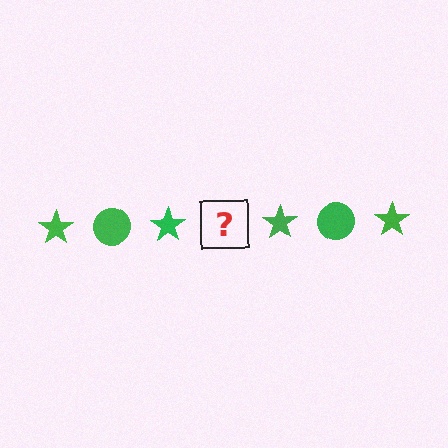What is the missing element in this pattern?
The missing element is a green circle.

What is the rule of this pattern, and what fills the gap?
The rule is that the pattern cycles through star, circle shapes in green. The gap should be filled with a green circle.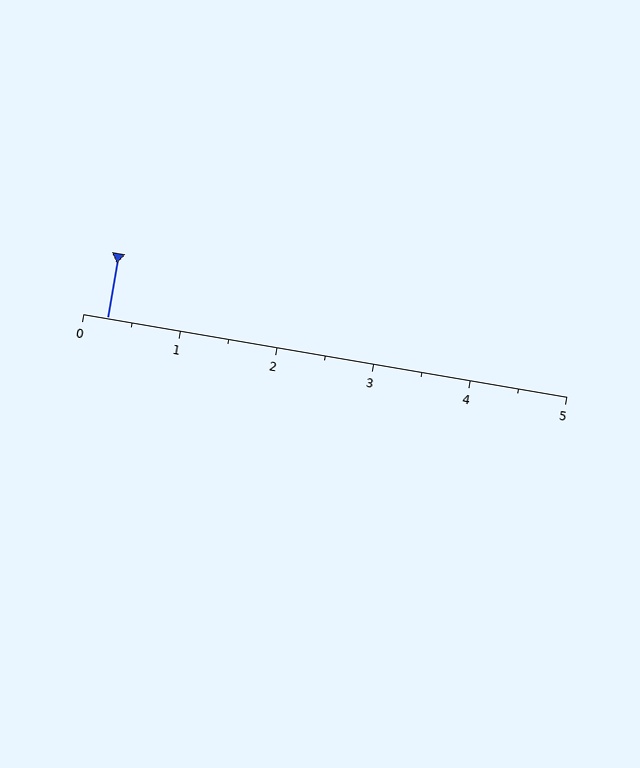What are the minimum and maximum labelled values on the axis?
The axis runs from 0 to 5.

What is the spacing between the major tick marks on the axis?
The major ticks are spaced 1 apart.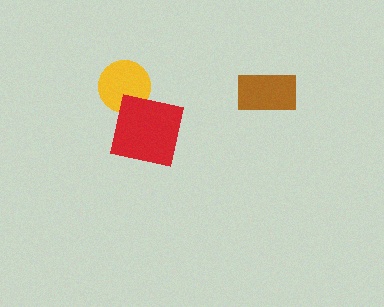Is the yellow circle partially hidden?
Yes, it is partially covered by another shape.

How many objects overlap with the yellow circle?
1 object overlaps with the yellow circle.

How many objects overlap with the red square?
1 object overlaps with the red square.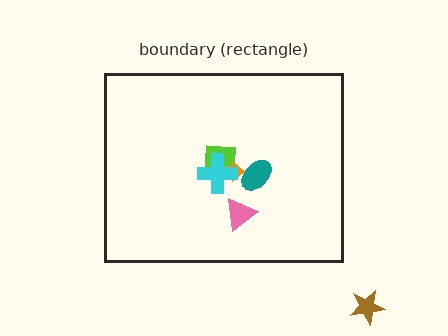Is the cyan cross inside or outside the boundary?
Inside.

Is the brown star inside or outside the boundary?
Outside.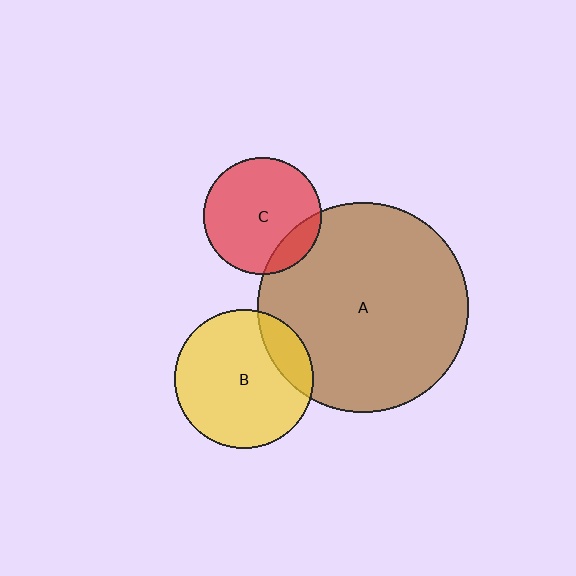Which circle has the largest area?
Circle A (brown).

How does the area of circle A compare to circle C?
Approximately 3.2 times.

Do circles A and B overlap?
Yes.